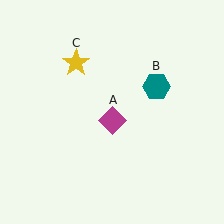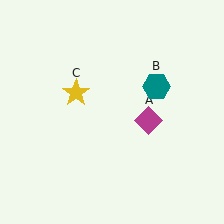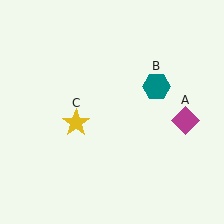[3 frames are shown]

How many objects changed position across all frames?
2 objects changed position: magenta diamond (object A), yellow star (object C).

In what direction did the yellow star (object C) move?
The yellow star (object C) moved down.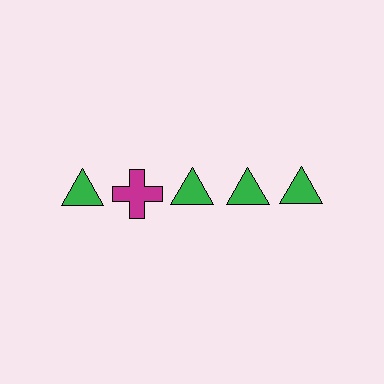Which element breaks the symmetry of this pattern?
The magenta cross in the top row, second from left column breaks the symmetry. All other shapes are green triangles.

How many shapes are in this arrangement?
There are 5 shapes arranged in a grid pattern.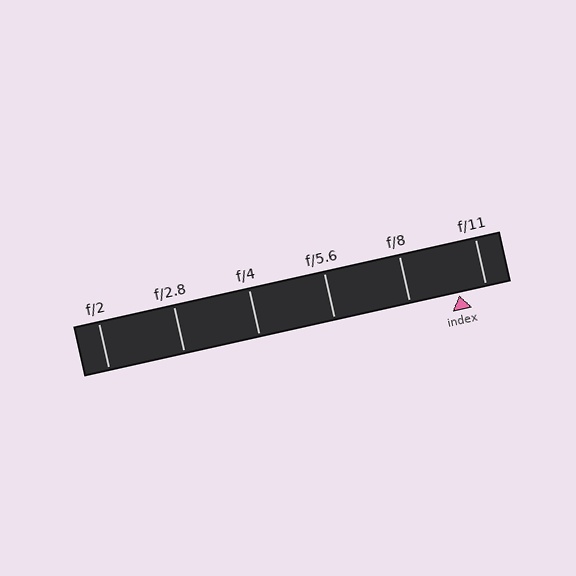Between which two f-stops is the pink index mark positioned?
The index mark is between f/8 and f/11.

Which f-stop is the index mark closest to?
The index mark is closest to f/11.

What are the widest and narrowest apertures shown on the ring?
The widest aperture shown is f/2 and the narrowest is f/11.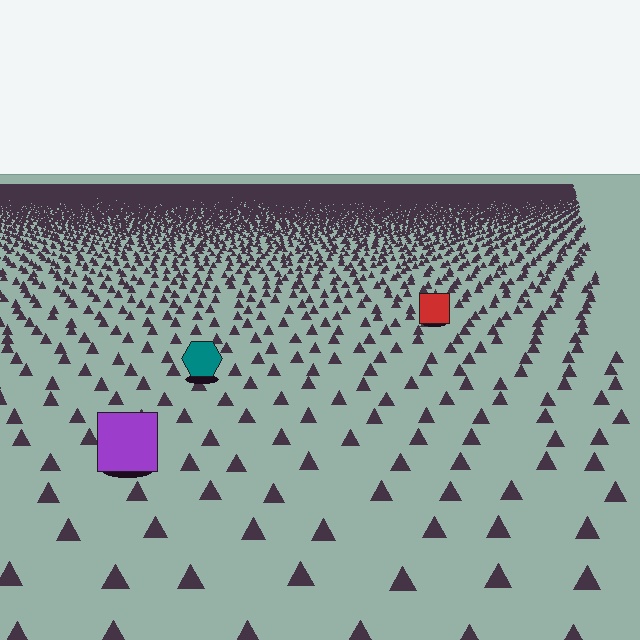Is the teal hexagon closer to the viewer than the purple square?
No. The purple square is closer — you can tell from the texture gradient: the ground texture is coarser near it.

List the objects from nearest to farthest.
From nearest to farthest: the purple square, the teal hexagon, the red square.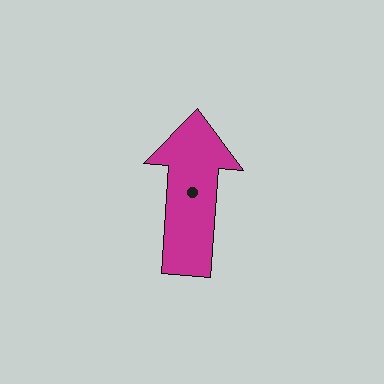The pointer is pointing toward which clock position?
Roughly 12 o'clock.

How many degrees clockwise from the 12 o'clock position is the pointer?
Approximately 4 degrees.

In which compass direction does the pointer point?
North.